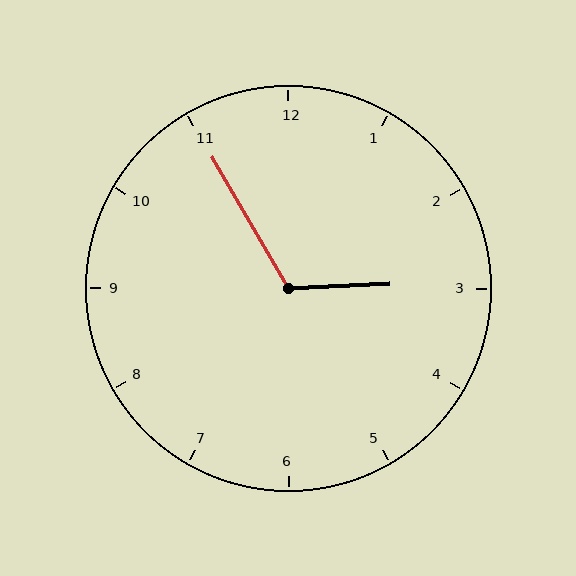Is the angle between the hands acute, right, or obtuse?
It is obtuse.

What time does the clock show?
2:55.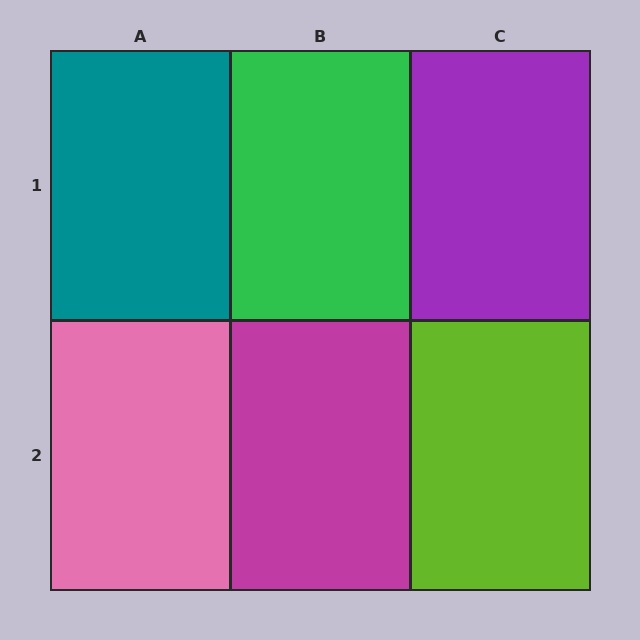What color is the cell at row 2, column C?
Lime.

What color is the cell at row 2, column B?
Magenta.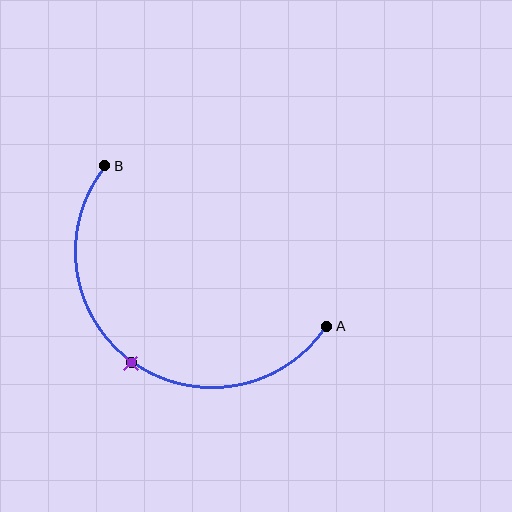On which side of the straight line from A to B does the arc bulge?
The arc bulges below and to the left of the straight line connecting A and B.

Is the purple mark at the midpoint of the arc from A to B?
Yes. The purple mark lies on the arc at equal arc-length from both A and B — it is the arc midpoint.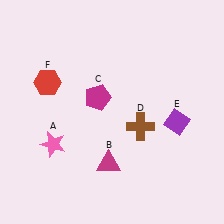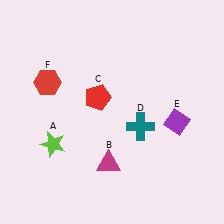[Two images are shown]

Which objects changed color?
A changed from pink to lime. C changed from magenta to red. D changed from brown to teal.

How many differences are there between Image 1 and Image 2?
There are 3 differences between the two images.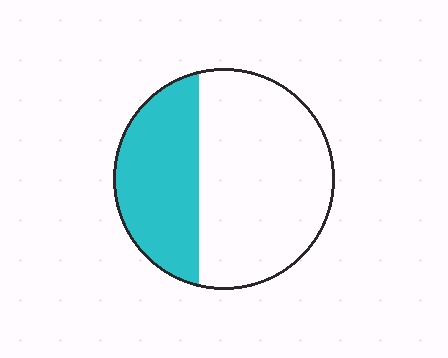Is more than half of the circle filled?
No.